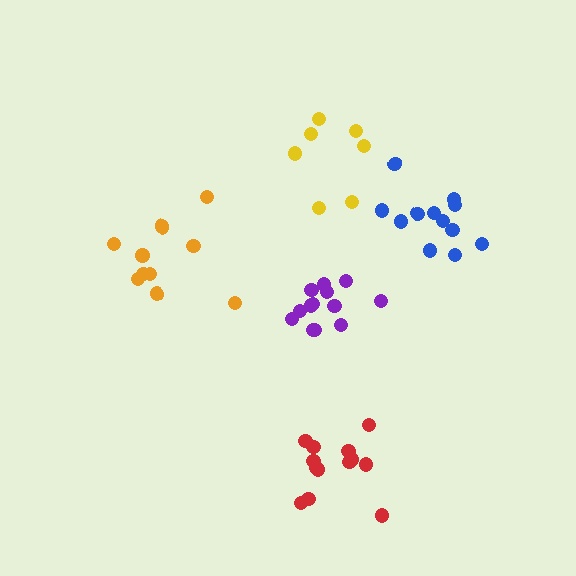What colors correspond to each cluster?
The clusters are colored: blue, yellow, purple, red, orange.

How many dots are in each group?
Group 1: 12 dots, Group 2: 7 dots, Group 3: 13 dots, Group 4: 13 dots, Group 5: 11 dots (56 total).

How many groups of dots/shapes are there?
There are 5 groups.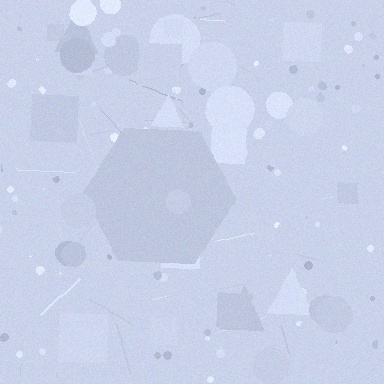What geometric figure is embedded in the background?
A hexagon is embedded in the background.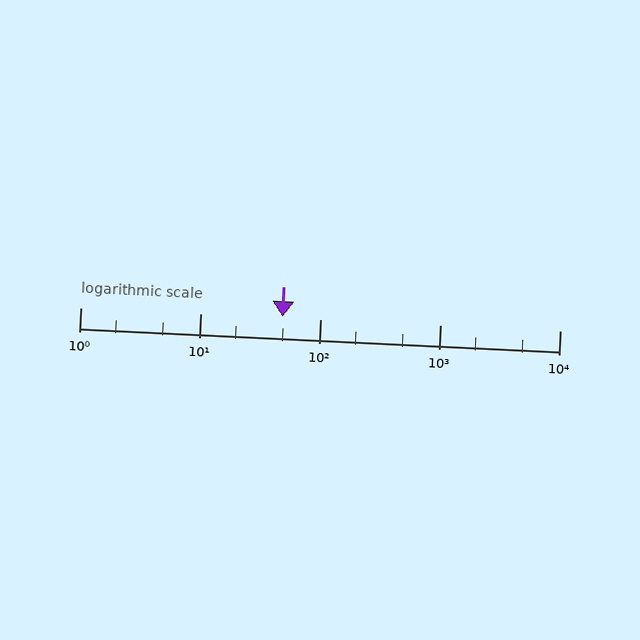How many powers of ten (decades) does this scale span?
The scale spans 4 decades, from 1 to 10000.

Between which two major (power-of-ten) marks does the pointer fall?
The pointer is between 10 and 100.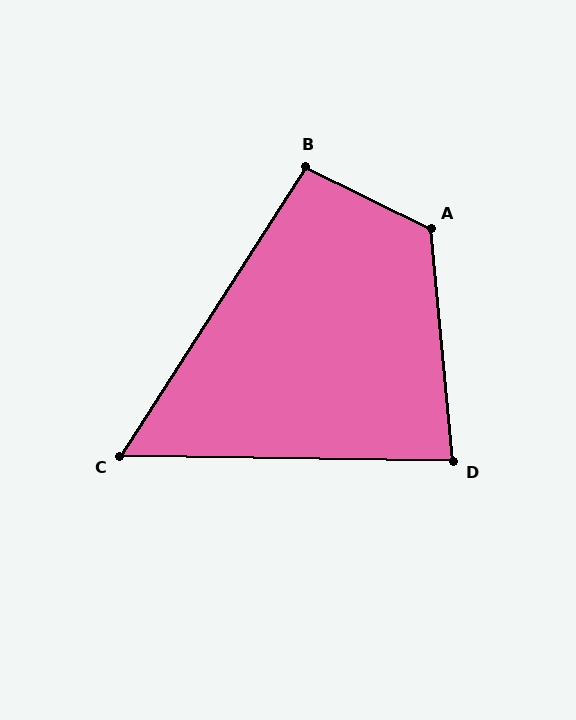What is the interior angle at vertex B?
Approximately 96 degrees (obtuse).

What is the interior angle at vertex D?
Approximately 84 degrees (acute).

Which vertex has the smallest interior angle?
C, at approximately 58 degrees.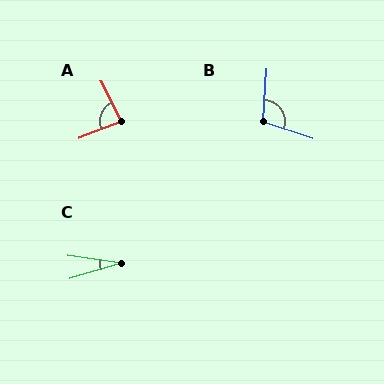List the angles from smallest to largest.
C (25°), A (85°), B (105°).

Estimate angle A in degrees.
Approximately 85 degrees.